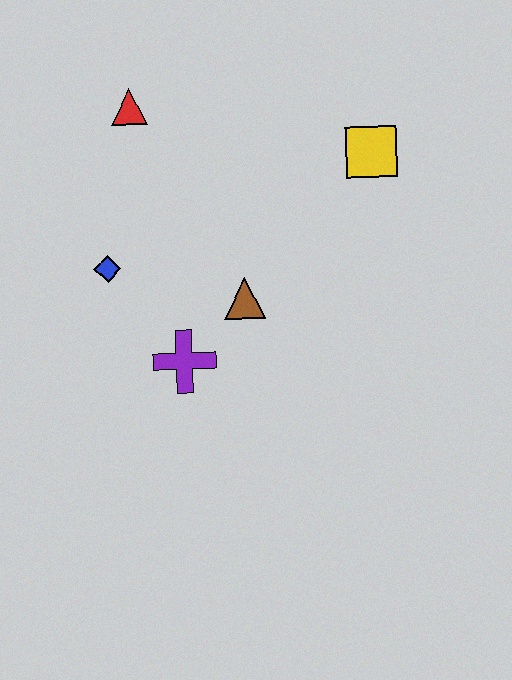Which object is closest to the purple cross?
The brown triangle is closest to the purple cross.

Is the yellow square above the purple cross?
Yes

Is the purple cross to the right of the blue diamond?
Yes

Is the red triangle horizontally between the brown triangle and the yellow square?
No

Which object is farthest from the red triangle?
The purple cross is farthest from the red triangle.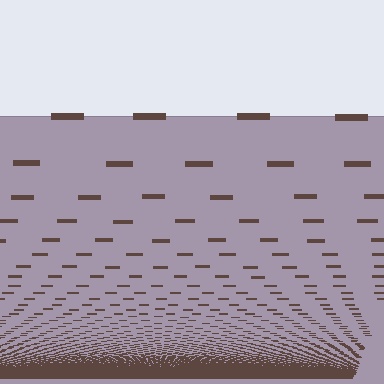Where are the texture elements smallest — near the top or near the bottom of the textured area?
Near the bottom.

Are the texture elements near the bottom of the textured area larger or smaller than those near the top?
Smaller. The gradient is inverted — elements near the bottom are smaller and denser.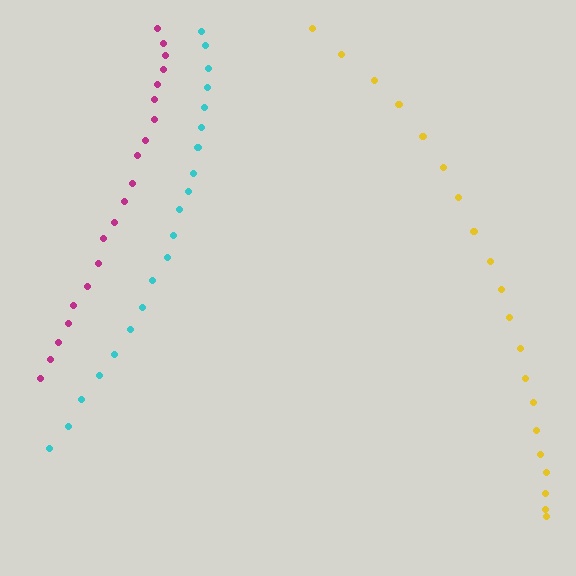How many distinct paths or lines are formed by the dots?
There are 3 distinct paths.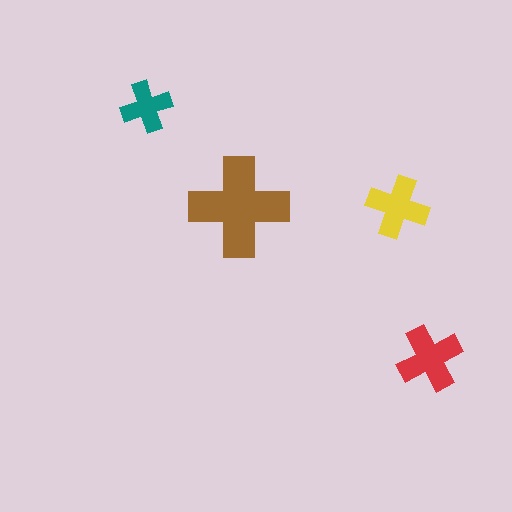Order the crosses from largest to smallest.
the brown one, the red one, the yellow one, the teal one.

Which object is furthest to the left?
The teal cross is leftmost.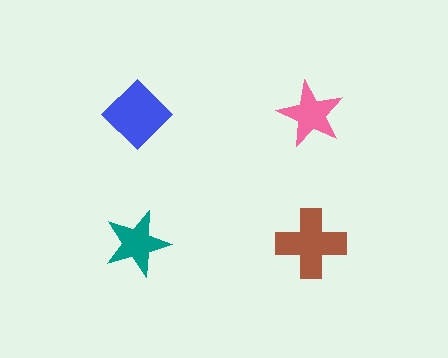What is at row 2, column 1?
A teal star.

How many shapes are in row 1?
2 shapes.